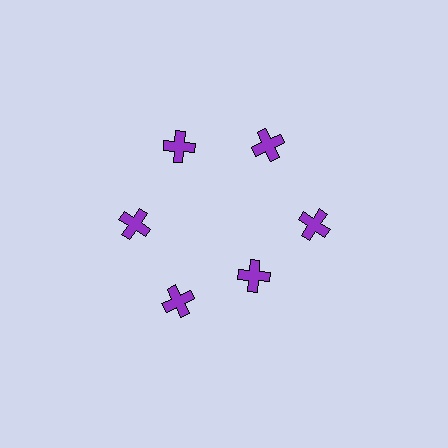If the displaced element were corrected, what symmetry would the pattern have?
It would have 6-fold rotational symmetry — the pattern would map onto itself every 60 degrees.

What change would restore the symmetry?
The symmetry would be restored by moving it outward, back onto the ring so that all 6 crosses sit at equal angles and equal distance from the center.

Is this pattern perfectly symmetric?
No. The 6 purple crosses are arranged in a ring, but one element near the 5 o'clock position is pulled inward toward the center, breaking the 6-fold rotational symmetry.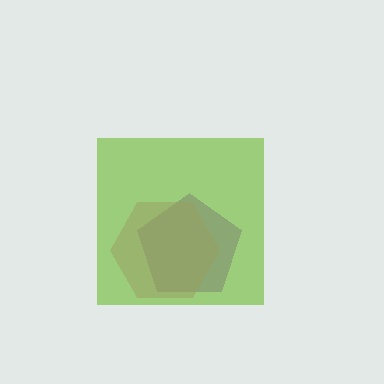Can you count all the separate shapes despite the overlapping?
Yes, there are 3 separate shapes.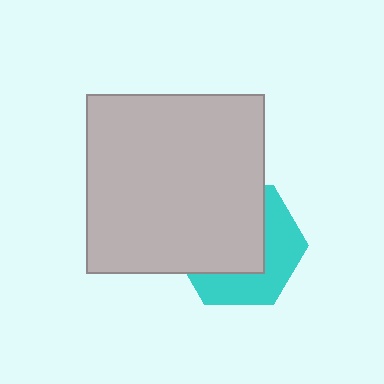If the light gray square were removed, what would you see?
You would see the complete cyan hexagon.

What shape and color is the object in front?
The object in front is a light gray square.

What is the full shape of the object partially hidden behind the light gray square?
The partially hidden object is a cyan hexagon.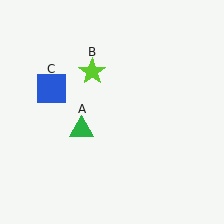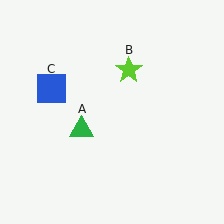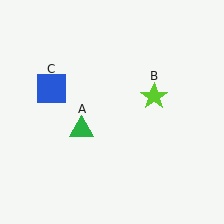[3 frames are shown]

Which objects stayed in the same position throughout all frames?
Green triangle (object A) and blue square (object C) remained stationary.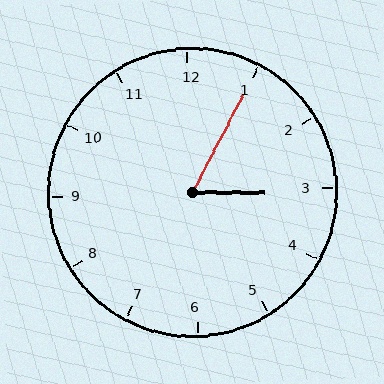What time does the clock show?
3:05.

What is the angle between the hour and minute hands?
Approximately 62 degrees.